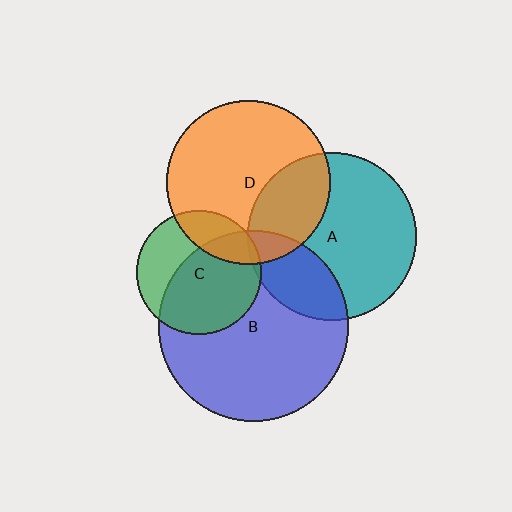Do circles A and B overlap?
Yes.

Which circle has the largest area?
Circle B (blue).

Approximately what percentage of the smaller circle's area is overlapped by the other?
Approximately 25%.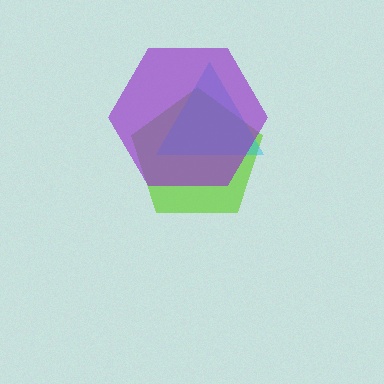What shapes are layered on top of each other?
The layered shapes are: a lime pentagon, a cyan triangle, a purple hexagon.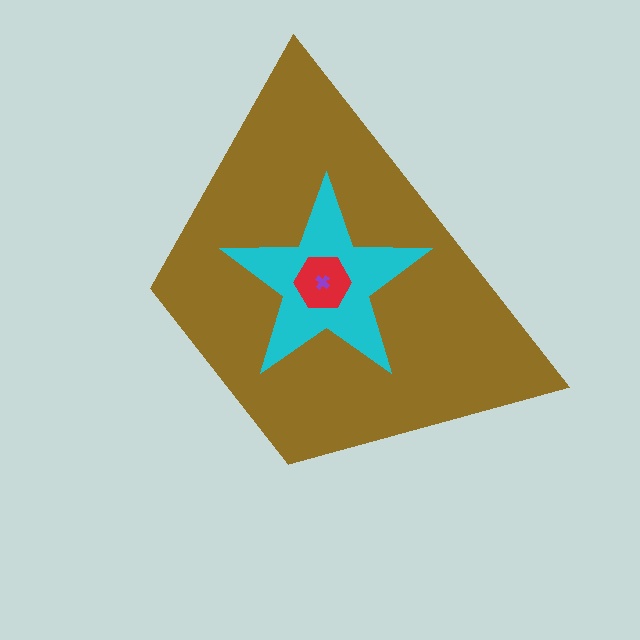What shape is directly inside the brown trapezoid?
The cyan star.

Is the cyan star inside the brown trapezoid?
Yes.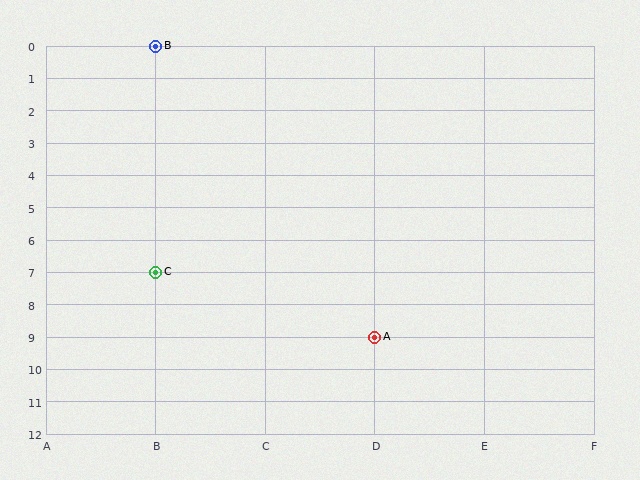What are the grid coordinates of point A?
Point A is at grid coordinates (D, 9).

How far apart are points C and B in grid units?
Points C and B are 7 rows apart.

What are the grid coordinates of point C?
Point C is at grid coordinates (B, 7).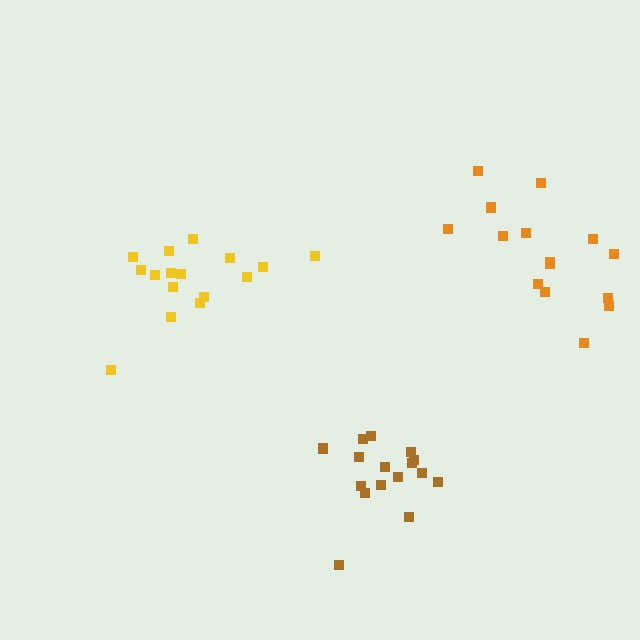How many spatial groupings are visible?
There are 3 spatial groupings.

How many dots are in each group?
Group 1: 15 dots, Group 2: 16 dots, Group 3: 16 dots (47 total).